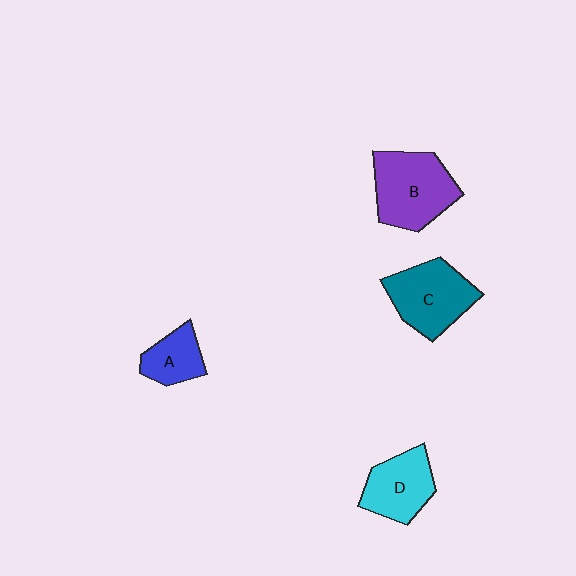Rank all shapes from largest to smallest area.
From largest to smallest: B (purple), C (teal), D (cyan), A (blue).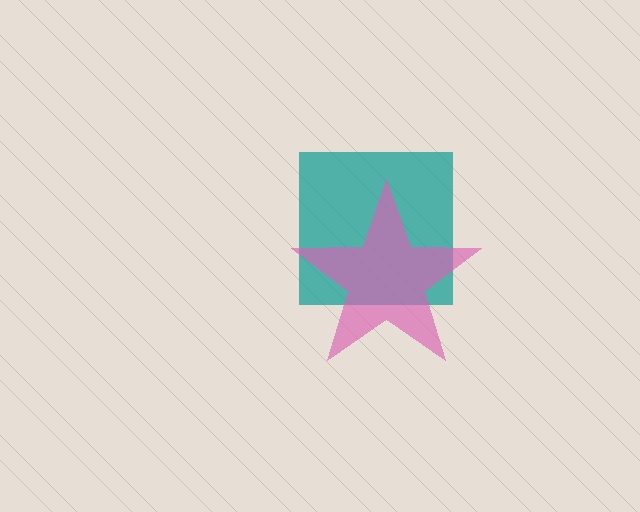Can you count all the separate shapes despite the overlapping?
Yes, there are 2 separate shapes.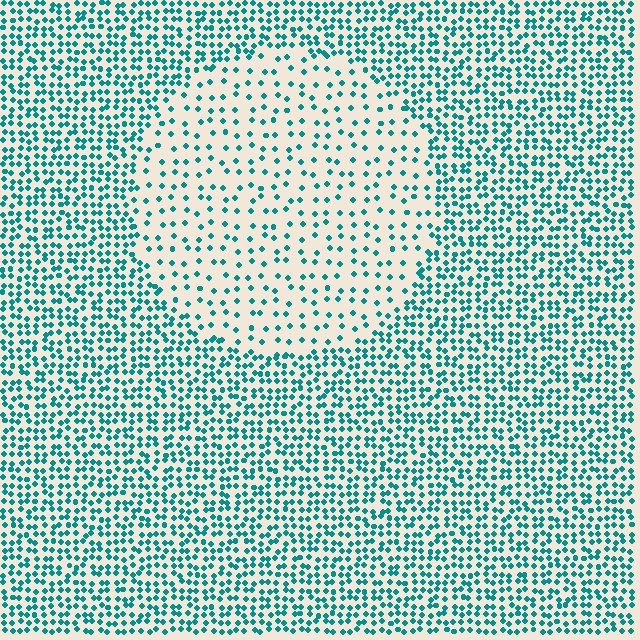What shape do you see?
I see a circle.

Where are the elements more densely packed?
The elements are more densely packed outside the circle boundary.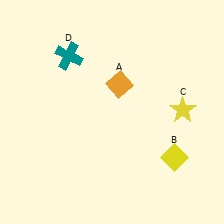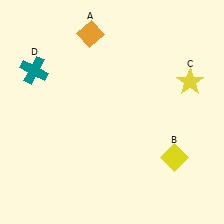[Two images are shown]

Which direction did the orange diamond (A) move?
The orange diamond (A) moved up.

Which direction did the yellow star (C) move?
The yellow star (C) moved up.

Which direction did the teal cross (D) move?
The teal cross (D) moved left.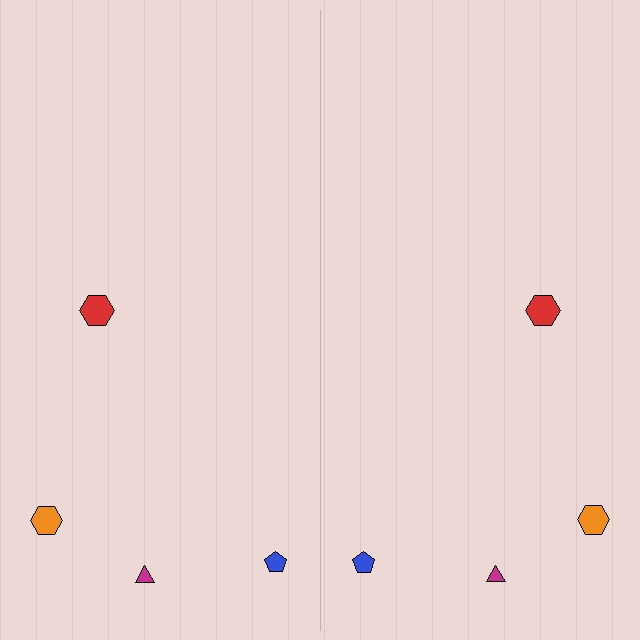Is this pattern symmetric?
Yes, this pattern has bilateral (reflection) symmetry.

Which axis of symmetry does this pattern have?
The pattern has a vertical axis of symmetry running through the center of the image.